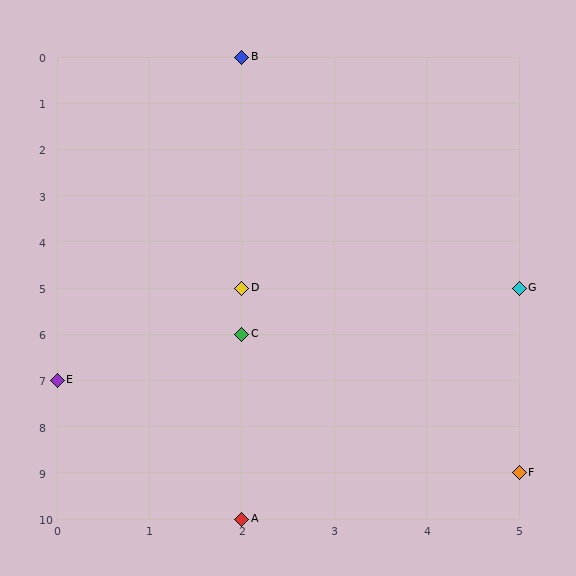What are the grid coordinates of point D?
Point D is at grid coordinates (2, 5).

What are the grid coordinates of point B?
Point B is at grid coordinates (2, 0).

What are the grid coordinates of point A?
Point A is at grid coordinates (2, 10).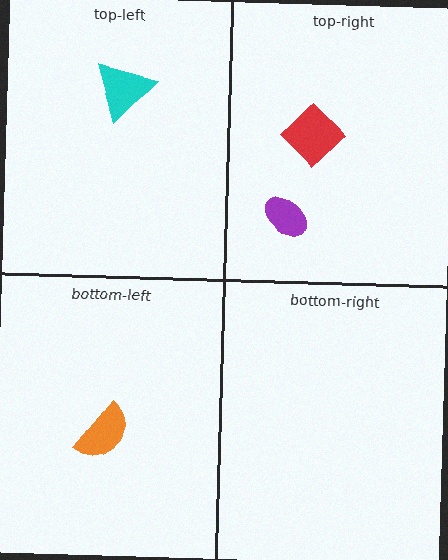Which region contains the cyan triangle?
The top-left region.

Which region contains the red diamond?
The top-right region.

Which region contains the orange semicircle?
The bottom-left region.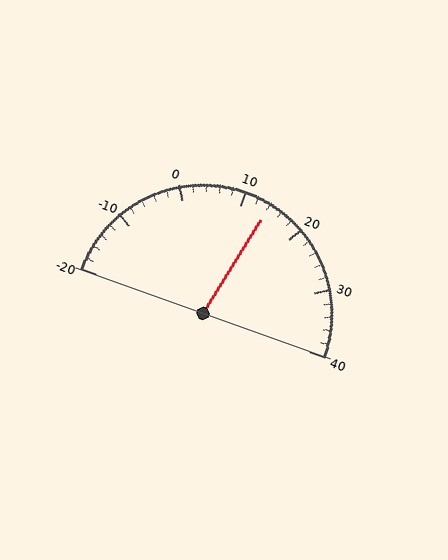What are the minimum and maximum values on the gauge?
The gauge ranges from -20 to 40.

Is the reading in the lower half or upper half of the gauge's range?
The reading is in the upper half of the range (-20 to 40).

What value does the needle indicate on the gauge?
The needle indicates approximately 14.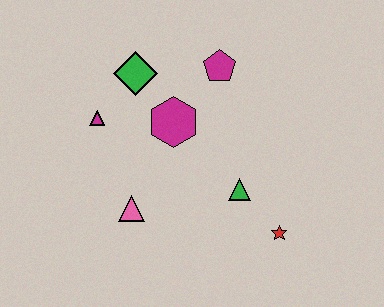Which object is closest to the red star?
The green triangle is closest to the red star.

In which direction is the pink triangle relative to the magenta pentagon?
The pink triangle is below the magenta pentagon.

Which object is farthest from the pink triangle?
The magenta pentagon is farthest from the pink triangle.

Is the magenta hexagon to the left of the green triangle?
Yes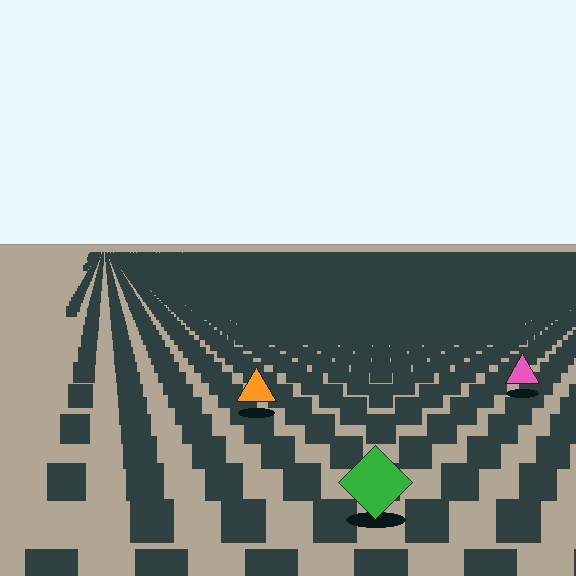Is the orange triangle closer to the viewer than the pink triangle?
Yes. The orange triangle is closer — you can tell from the texture gradient: the ground texture is coarser near it.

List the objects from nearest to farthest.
From nearest to farthest: the green diamond, the orange triangle, the pink triangle.